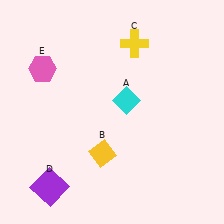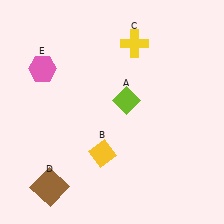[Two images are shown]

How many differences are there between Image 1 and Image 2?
There are 2 differences between the two images.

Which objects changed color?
A changed from cyan to lime. D changed from purple to brown.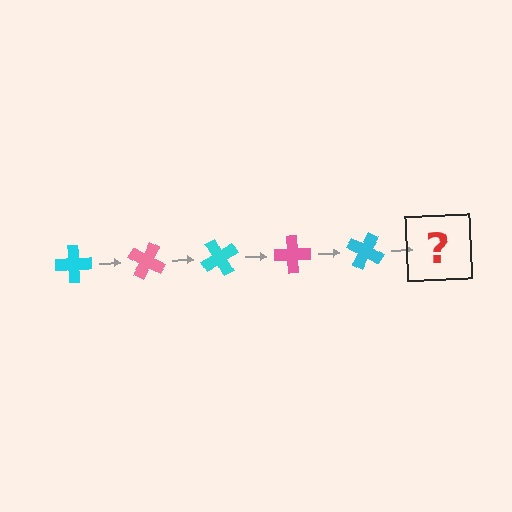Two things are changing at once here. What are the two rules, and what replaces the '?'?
The two rules are that it rotates 30 degrees each step and the color cycles through cyan and pink. The '?' should be a pink cross, rotated 150 degrees from the start.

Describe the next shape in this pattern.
It should be a pink cross, rotated 150 degrees from the start.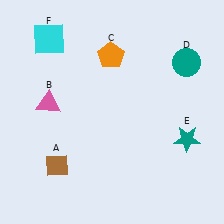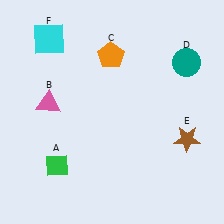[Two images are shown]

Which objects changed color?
A changed from brown to green. E changed from teal to brown.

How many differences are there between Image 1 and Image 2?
There are 2 differences between the two images.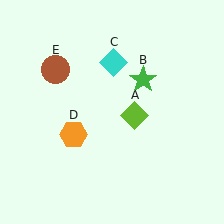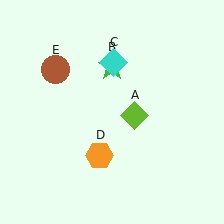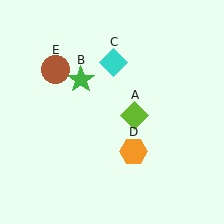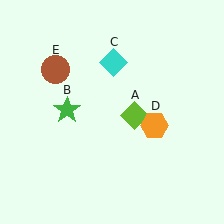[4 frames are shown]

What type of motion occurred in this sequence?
The green star (object B), orange hexagon (object D) rotated counterclockwise around the center of the scene.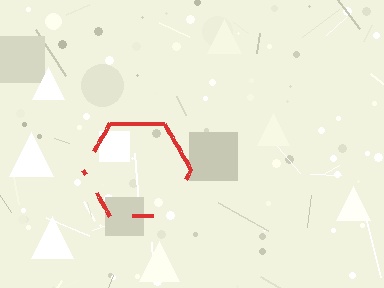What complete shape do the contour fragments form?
The contour fragments form a hexagon.